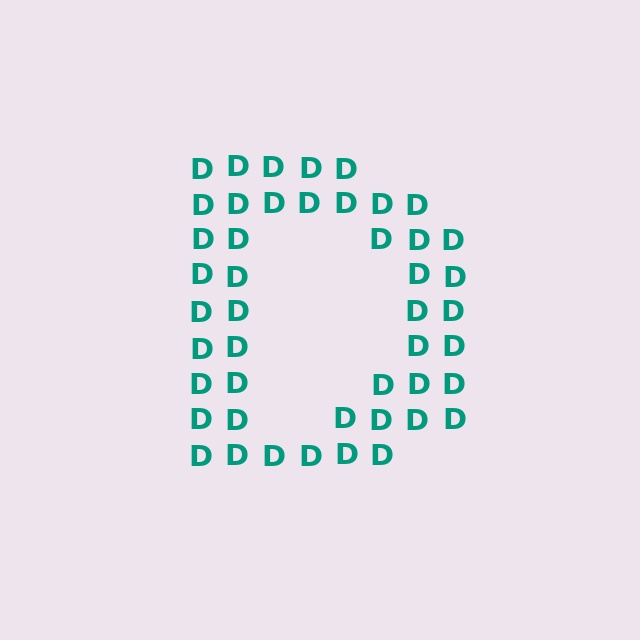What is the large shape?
The large shape is the letter D.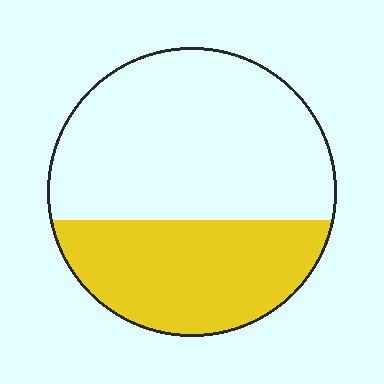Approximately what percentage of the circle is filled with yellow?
Approximately 40%.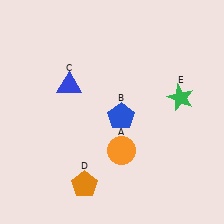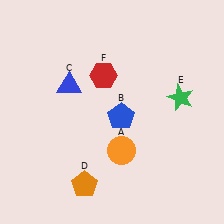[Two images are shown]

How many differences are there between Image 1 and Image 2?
There is 1 difference between the two images.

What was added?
A red hexagon (F) was added in Image 2.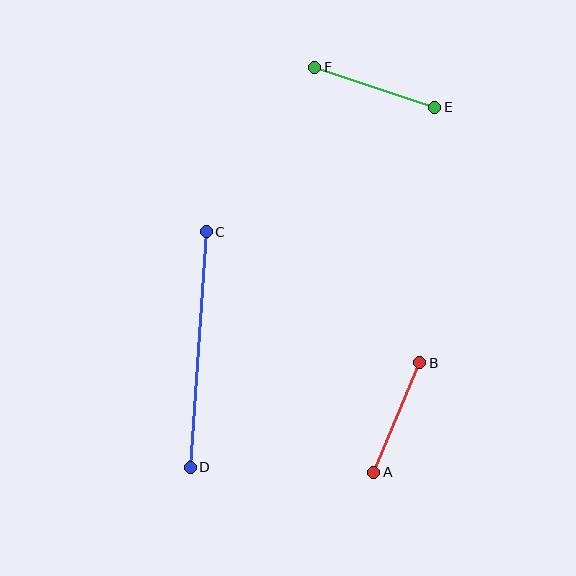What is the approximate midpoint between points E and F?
The midpoint is at approximately (375, 87) pixels.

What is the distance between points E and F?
The distance is approximately 127 pixels.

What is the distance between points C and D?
The distance is approximately 236 pixels.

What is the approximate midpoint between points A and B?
The midpoint is at approximately (397, 418) pixels.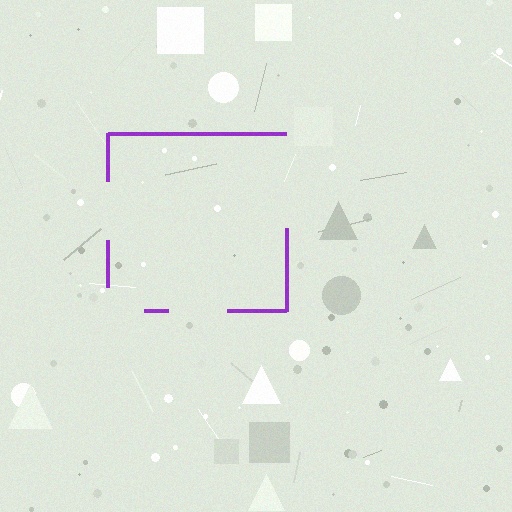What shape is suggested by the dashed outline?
The dashed outline suggests a square.